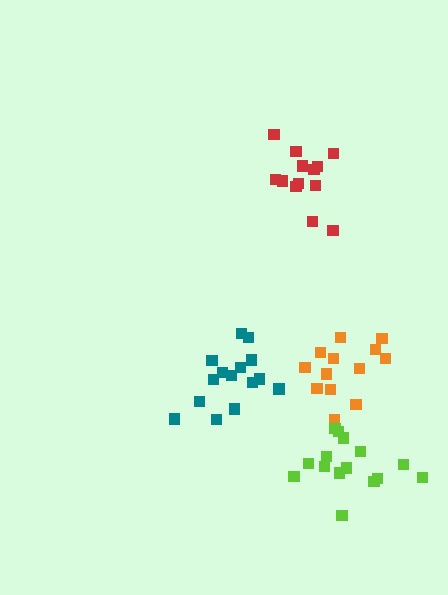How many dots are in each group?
Group 1: 13 dots, Group 2: 15 dots, Group 3: 15 dots, Group 4: 13 dots (56 total).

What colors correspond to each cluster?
The clusters are colored: orange, lime, teal, red.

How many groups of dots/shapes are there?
There are 4 groups.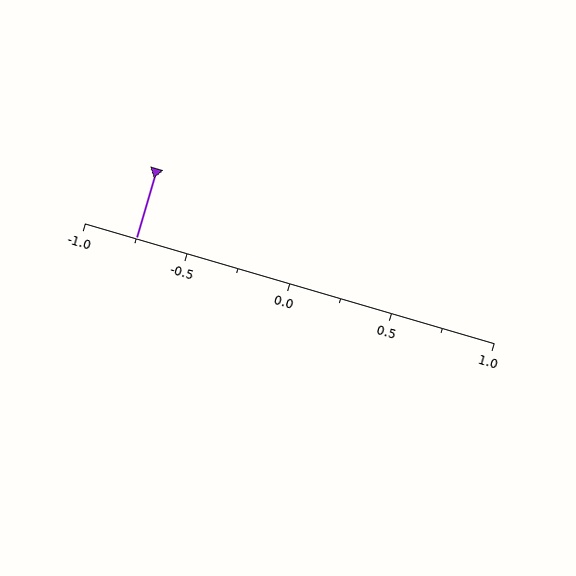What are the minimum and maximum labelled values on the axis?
The axis runs from -1.0 to 1.0.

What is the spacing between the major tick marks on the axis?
The major ticks are spaced 0.5 apart.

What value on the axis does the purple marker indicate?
The marker indicates approximately -0.75.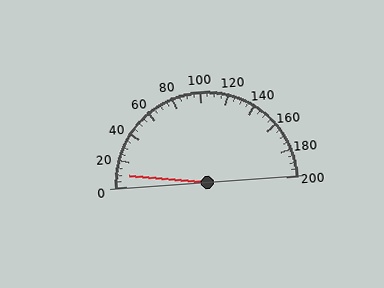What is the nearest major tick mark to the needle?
The nearest major tick mark is 0.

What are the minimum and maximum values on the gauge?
The gauge ranges from 0 to 200.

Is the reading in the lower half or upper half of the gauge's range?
The reading is in the lower half of the range (0 to 200).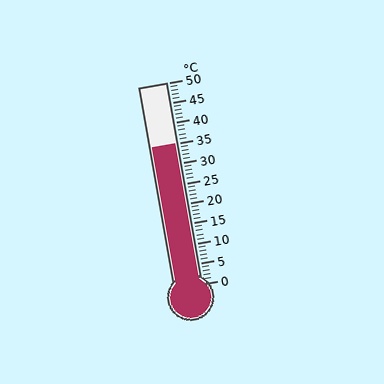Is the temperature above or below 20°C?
The temperature is above 20°C.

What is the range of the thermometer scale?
The thermometer scale ranges from 0°C to 50°C.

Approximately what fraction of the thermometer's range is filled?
The thermometer is filled to approximately 70% of its range.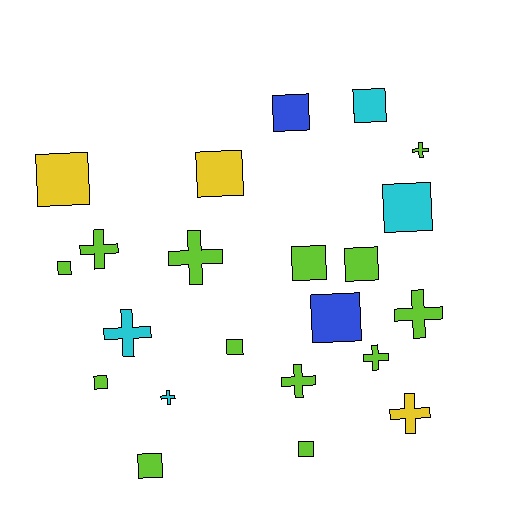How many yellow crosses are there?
There is 1 yellow cross.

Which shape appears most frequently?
Square, with 13 objects.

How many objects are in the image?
There are 22 objects.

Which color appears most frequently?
Lime, with 13 objects.